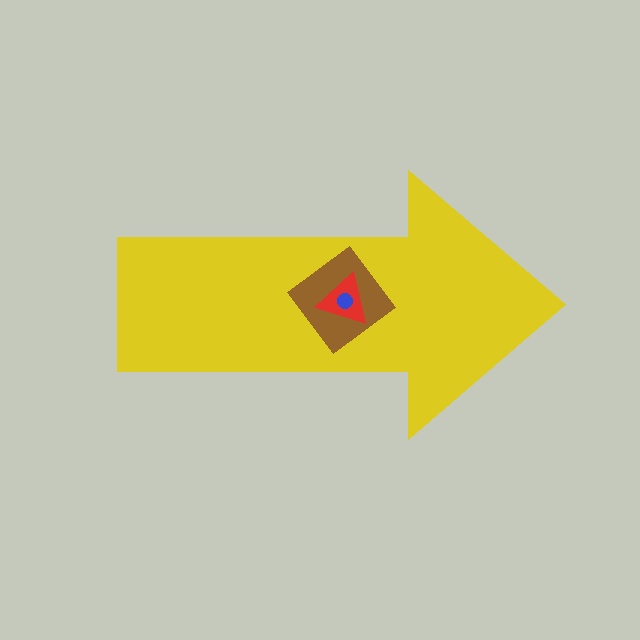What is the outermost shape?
The yellow arrow.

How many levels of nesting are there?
4.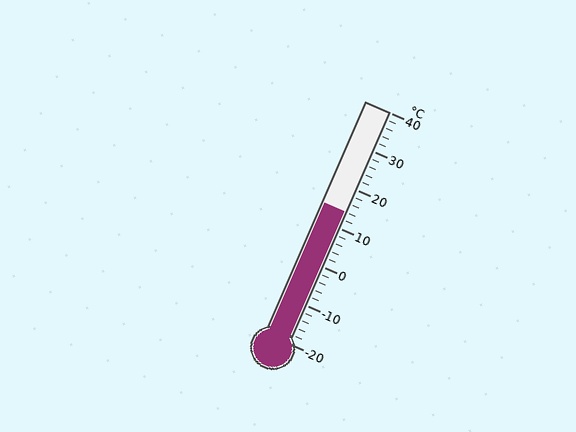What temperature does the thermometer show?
The thermometer shows approximately 14°C.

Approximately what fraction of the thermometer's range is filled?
The thermometer is filled to approximately 55% of its range.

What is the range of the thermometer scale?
The thermometer scale ranges from -20°C to 40°C.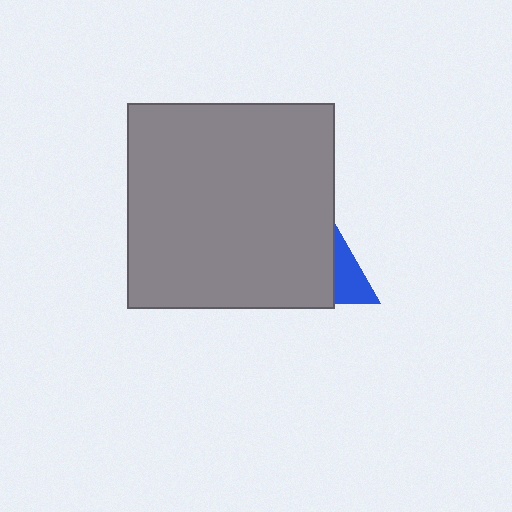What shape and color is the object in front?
The object in front is a gray rectangle.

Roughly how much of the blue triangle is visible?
A small part of it is visible (roughly 32%).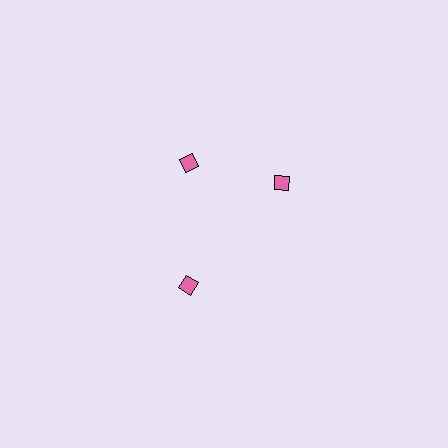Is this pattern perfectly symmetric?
No. The 3 pink diamonds are arranged in a ring, but one element near the 3 o'clock position is rotated out of alignment along the ring, breaking the 3-fold rotational symmetry.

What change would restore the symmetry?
The symmetry would be restored by rotating it back into even spacing with its neighbors so that all 3 diamonds sit at equal angles and equal distance from the center.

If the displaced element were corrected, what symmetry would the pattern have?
It would have 3-fold rotational symmetry — the pattern would map onto itself every 120 degrees.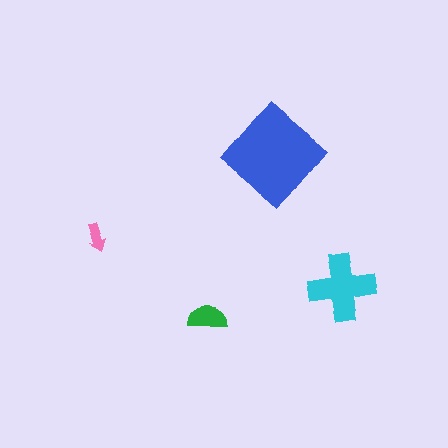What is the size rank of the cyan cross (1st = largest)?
2nd.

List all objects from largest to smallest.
The blue diamond, the cyan cross, the green semicircle, the pink arrow.